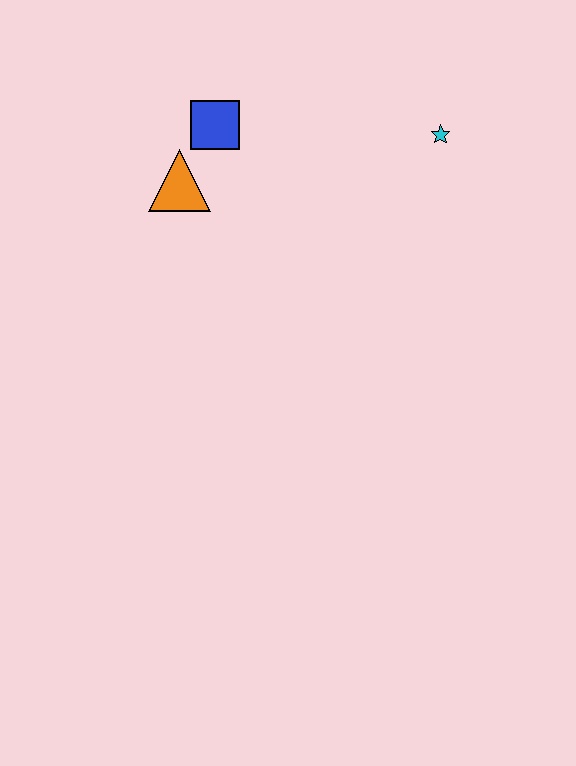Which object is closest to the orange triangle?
The blue square is closest to the orange triangle.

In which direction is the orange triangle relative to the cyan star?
The orange triangle is to the left of the cyan star.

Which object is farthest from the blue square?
The cyan star is farthest from the blue square.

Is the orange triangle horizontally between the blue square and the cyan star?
No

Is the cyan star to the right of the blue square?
Yes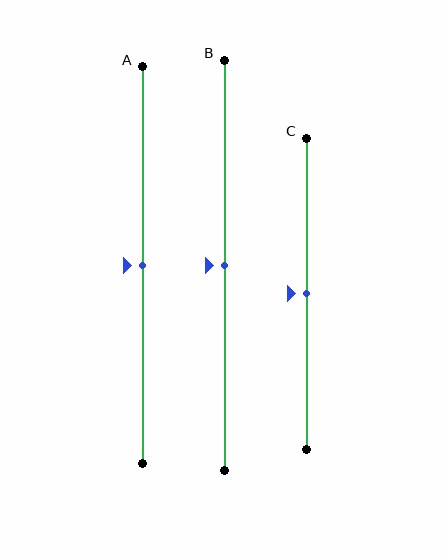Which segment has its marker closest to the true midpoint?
Segment A has its marker closest to the true midpoint.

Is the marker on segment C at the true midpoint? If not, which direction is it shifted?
Yes, the marker on segment C is at the true midpoint.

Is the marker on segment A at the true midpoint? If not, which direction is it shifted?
Yes, the marker on segment A is at the true midpoint.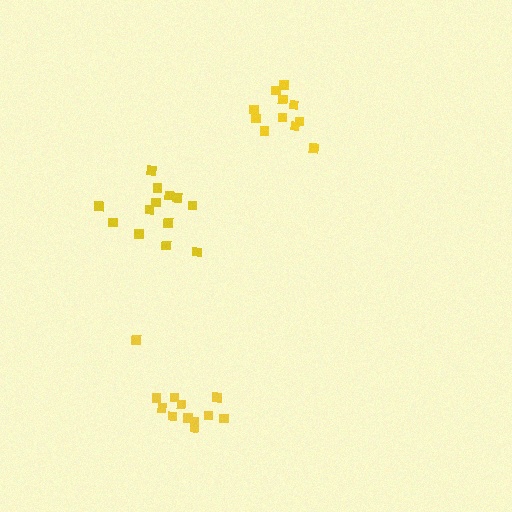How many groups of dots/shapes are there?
There are 3 groups.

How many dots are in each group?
Group 1: 12 dots, Group 2: 13 dots, Group 3: 11 dots (36 total).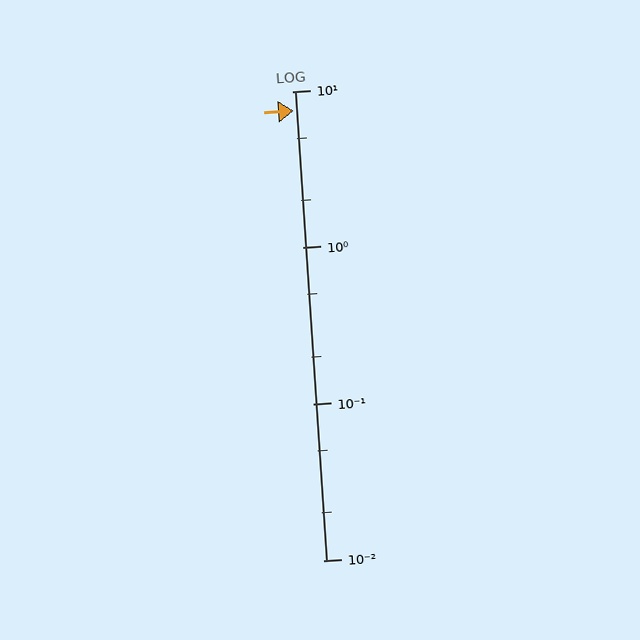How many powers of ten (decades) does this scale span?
The scale spans 3 decades, from 0.01 to 10.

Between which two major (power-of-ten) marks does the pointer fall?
The pointer is between 1 and 10.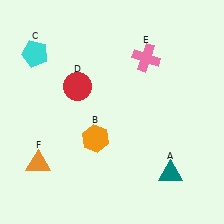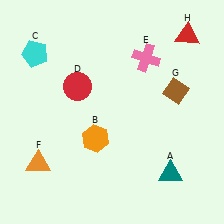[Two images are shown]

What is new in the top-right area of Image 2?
A brown diamond (G) was added in the top-right area of Image 2.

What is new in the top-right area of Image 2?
A red triangle (H) was added in the top-right area of Image 2.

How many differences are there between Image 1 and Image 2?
There are 2 differences between the two images.